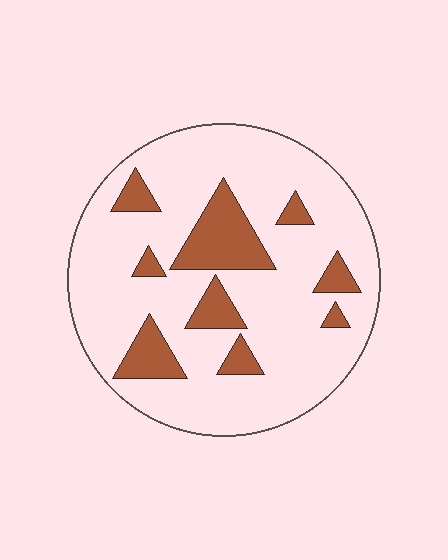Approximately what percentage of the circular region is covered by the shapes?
Approximately 20%.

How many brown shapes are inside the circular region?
9.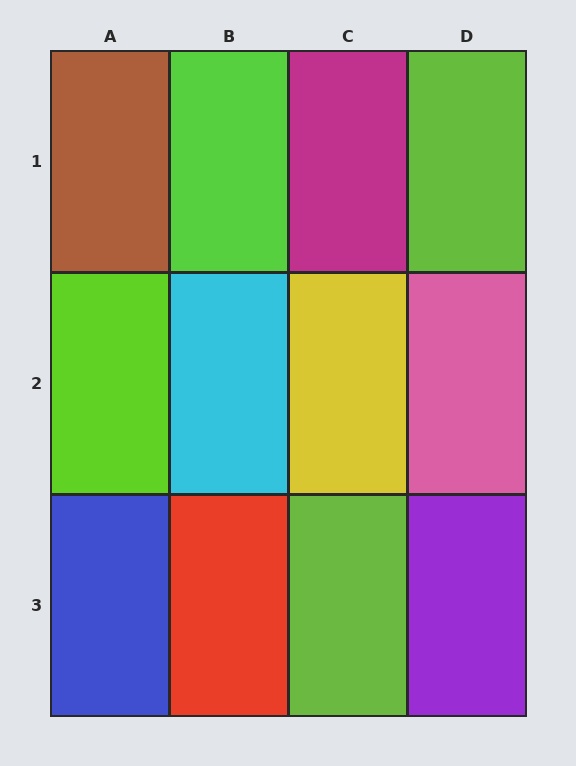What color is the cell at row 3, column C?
Lime.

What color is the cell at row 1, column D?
Lime.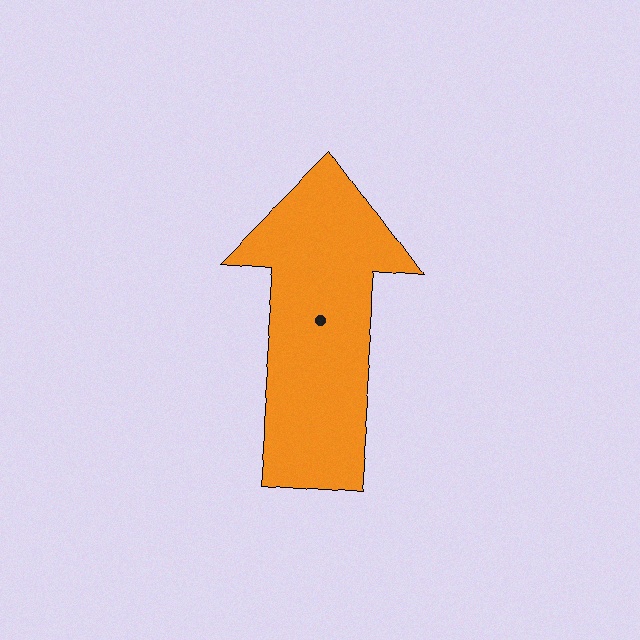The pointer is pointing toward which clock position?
Roughly 12 o'clock.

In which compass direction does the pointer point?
North.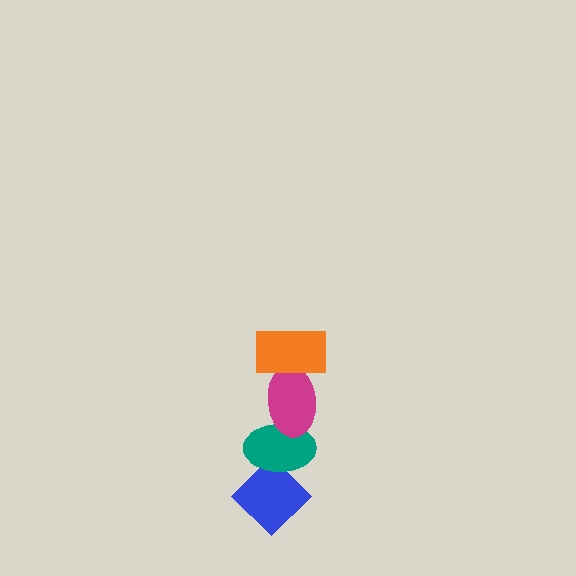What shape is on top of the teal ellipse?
The magenta ellipse is on top of the teal ellipse.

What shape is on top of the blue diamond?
The teal ellipse is on top of the blue diamond.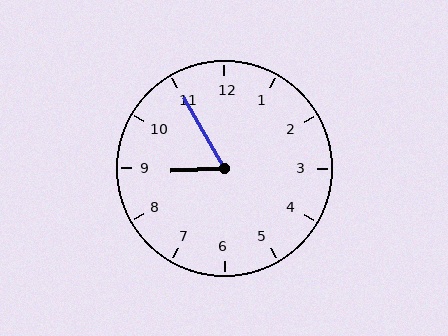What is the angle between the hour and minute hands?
Approximately 62 degrees.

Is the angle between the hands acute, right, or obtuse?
It is acute.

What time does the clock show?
8:55.